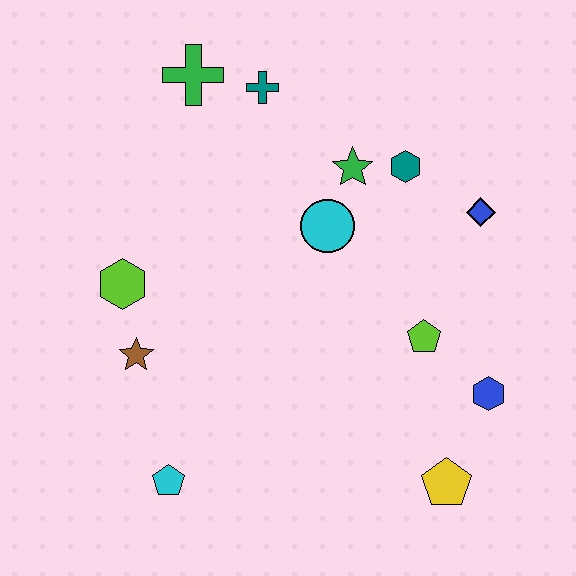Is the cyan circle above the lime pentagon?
Yes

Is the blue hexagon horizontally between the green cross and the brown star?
No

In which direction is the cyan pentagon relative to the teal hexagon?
The cyan pentagon is below the teal hexagon.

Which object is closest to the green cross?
The teal cross is closest to the green cross.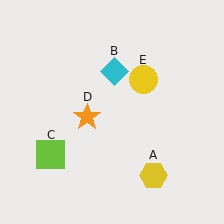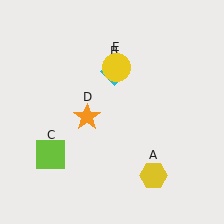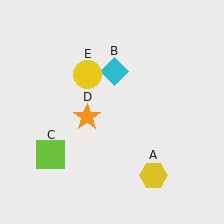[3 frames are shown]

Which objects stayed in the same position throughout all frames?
Yellow hexagon (object A) and cyan diamond (object B) and lime square (object C) and orange star (object D) remained stationary.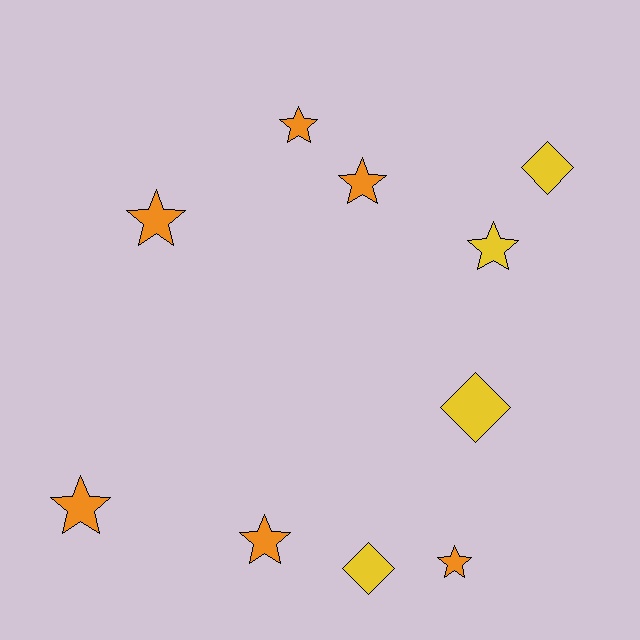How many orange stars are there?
There are 6 orange stars.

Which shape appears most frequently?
Star, with 7 objects.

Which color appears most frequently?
Orange, with 6 objects.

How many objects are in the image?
There are 10 objects.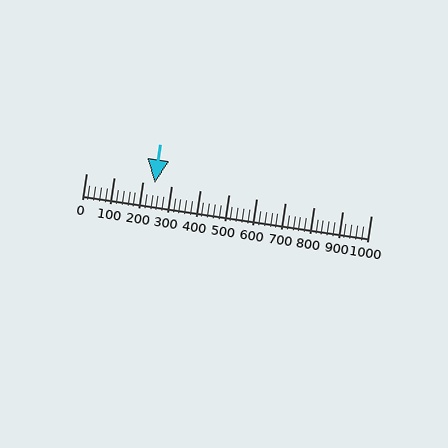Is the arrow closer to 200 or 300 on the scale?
The arrow is closer to 200.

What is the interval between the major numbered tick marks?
The major tick marks are spaced 100 units apart.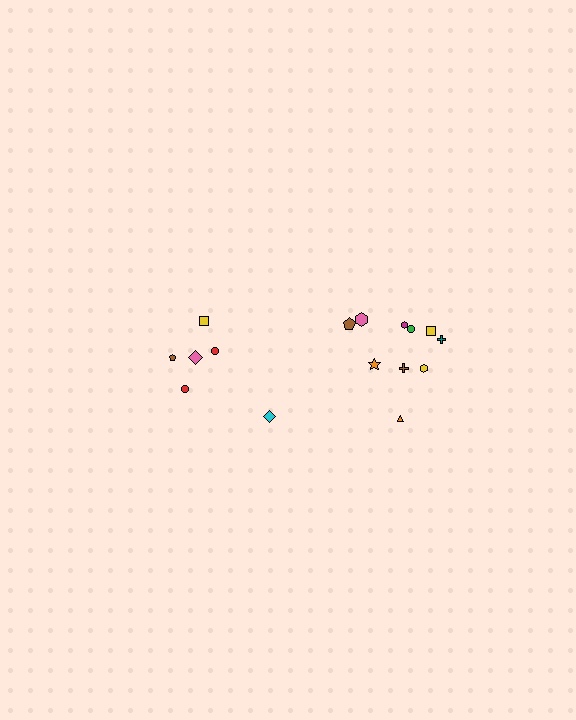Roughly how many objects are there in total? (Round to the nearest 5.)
Roughly 15 objects in total.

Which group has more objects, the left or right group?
The right group.